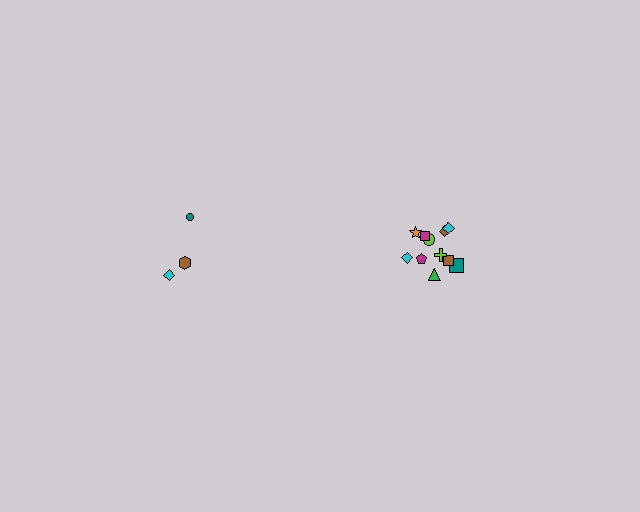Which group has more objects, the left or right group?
The right group.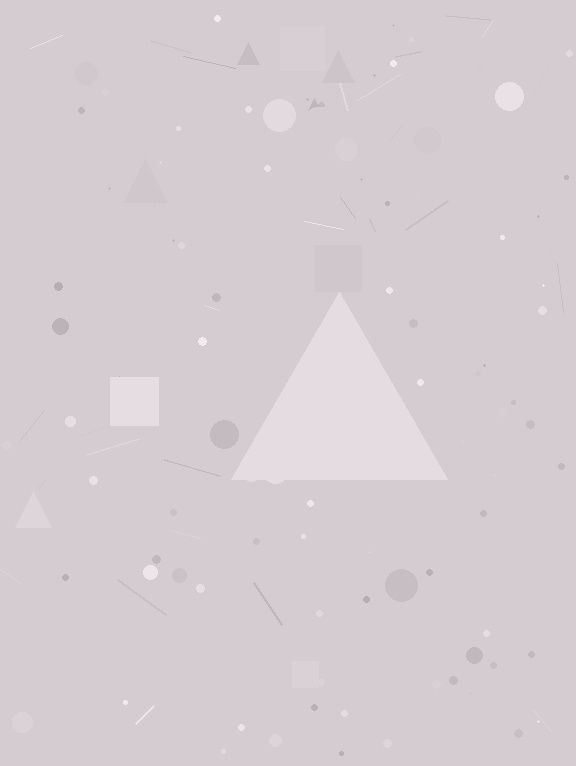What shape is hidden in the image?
A triangle is hidden in the image.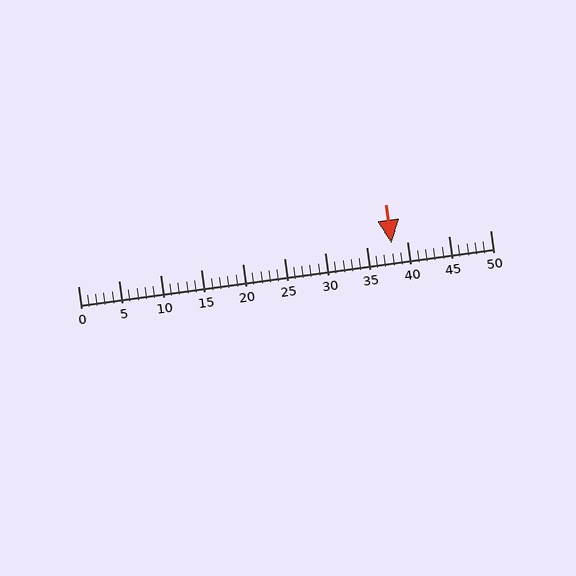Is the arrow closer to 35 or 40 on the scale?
The arrow is closer to 40.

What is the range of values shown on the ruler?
The ruler shows values from 0 to 50.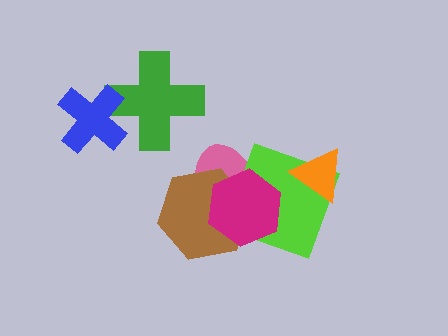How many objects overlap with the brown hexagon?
3 objects overlap with the brown hexagon.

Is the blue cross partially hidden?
No, no other shape covers it.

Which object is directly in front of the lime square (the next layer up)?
The magenta hexagon is directly in front of the lime square.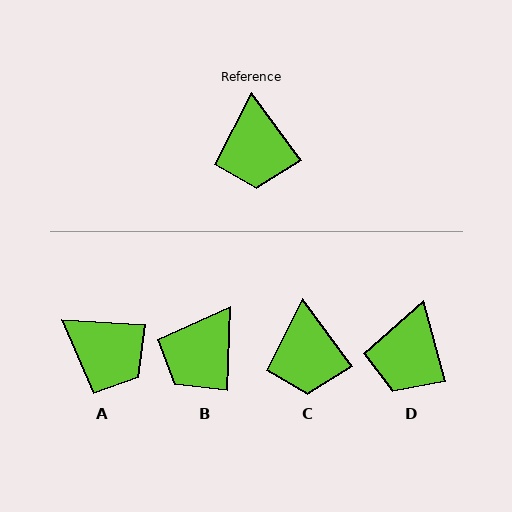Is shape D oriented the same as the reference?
No, it is off by about 22 degrees.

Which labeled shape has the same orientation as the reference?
C.